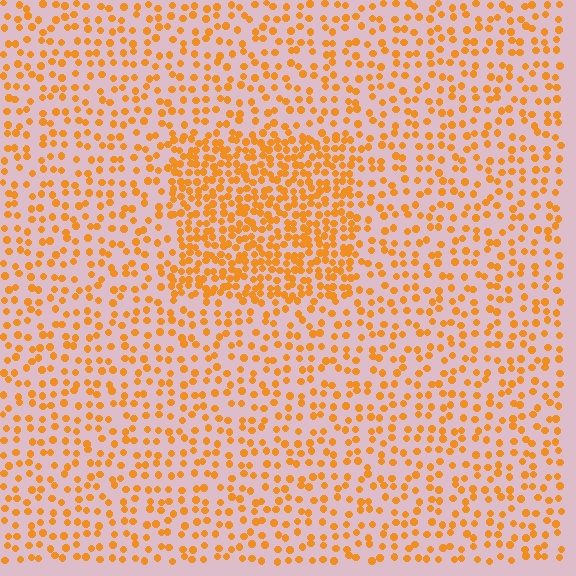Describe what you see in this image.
The image contains small orange elements arranged at two different densities. A rectangle-shaped region is visible where the elements are more densely packed than the surrounding area.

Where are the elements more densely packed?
The elements are more densely packed inside the rectangle boundary.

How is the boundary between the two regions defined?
The boundary is defined by a change in element density (approximately 2.1x ratio). All elements are the same color, size, and shape.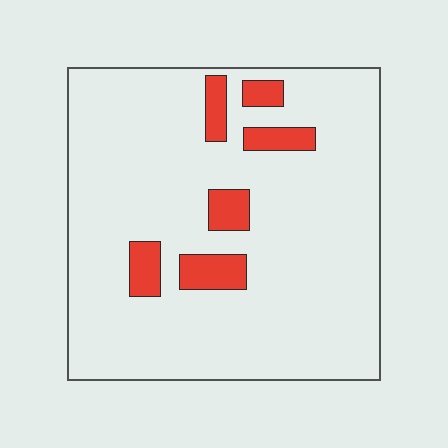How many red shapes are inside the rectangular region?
6.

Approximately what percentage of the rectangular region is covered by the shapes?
Approximately 10%.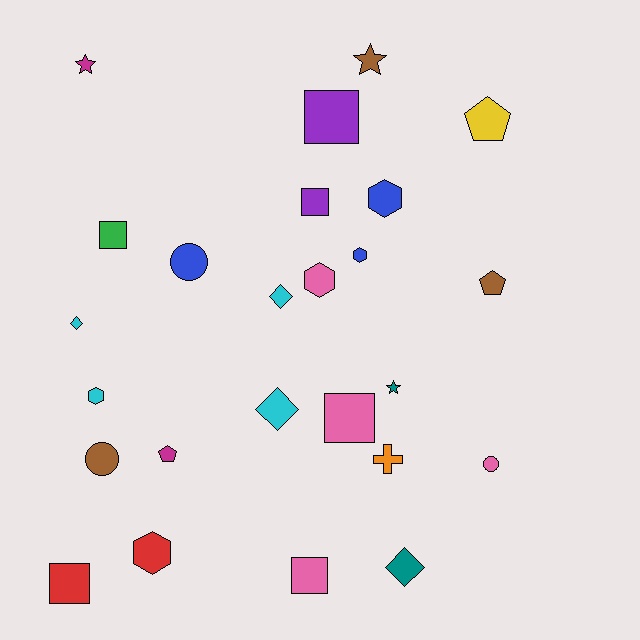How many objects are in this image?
There are 25 objects.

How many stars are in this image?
There are 3 stars.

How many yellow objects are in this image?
There is 1 yellow object.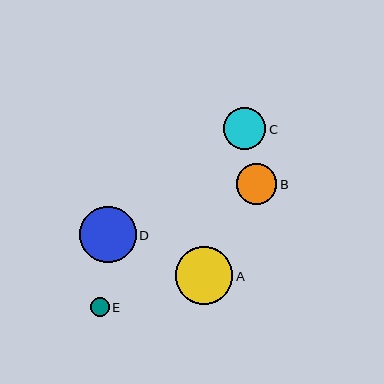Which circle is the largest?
Circle A is the largest with a size of approximately 58 pixels.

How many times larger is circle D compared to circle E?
Circle D is approximately 3.0 times the size of circle E.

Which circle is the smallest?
Circle E is the smallest with a size of approximately 19 pixels.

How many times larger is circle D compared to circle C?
Circle D is approximately 1.3 times the size of circle C.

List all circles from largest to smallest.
From largest to smallest: A, D, C, B, E.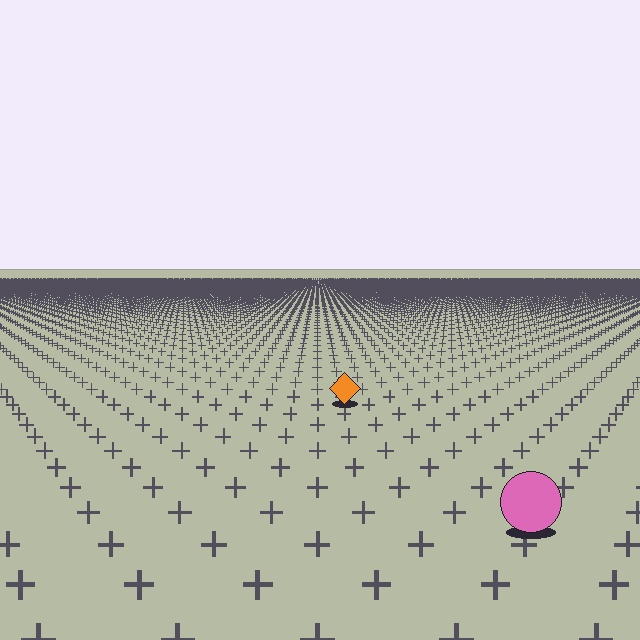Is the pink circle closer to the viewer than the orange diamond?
Yes. The pink circle is closer — you can tell from the texture gradient: the ground texture is coarser near it.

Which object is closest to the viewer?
The pink circle is closest. The texture marks near it are larger and more spread out.